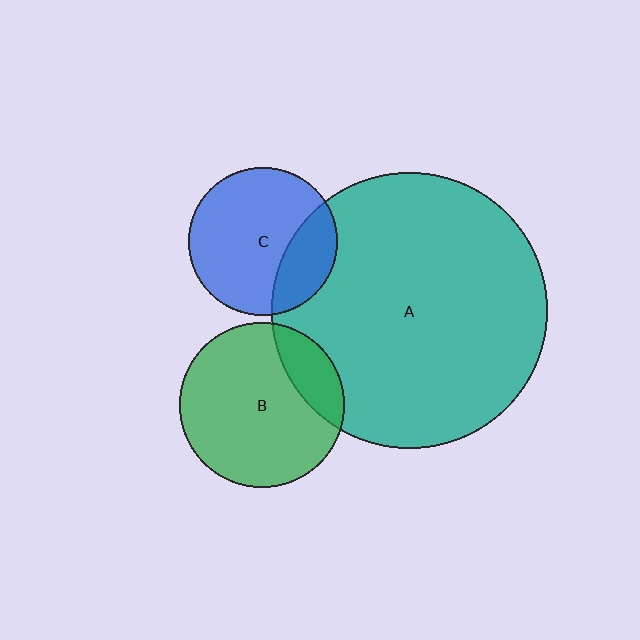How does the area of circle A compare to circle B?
Approximately 2.8 times.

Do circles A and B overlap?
Yes.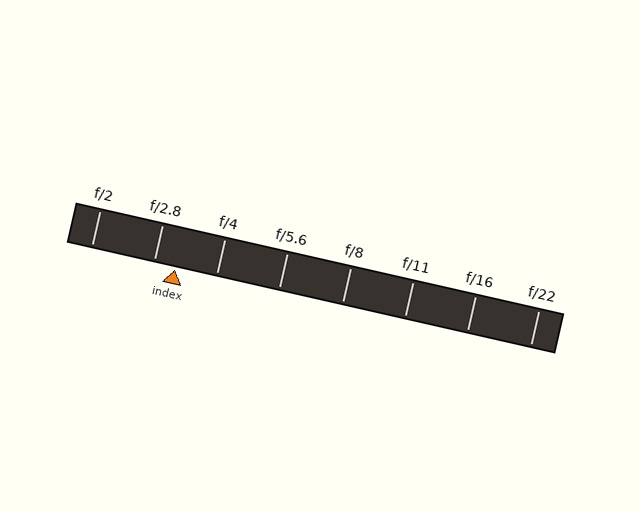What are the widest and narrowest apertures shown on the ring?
The widest aperture shown is f/2 and the narrowest is f/22.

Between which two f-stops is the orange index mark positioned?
The index mark is between f/2.8 and f/4.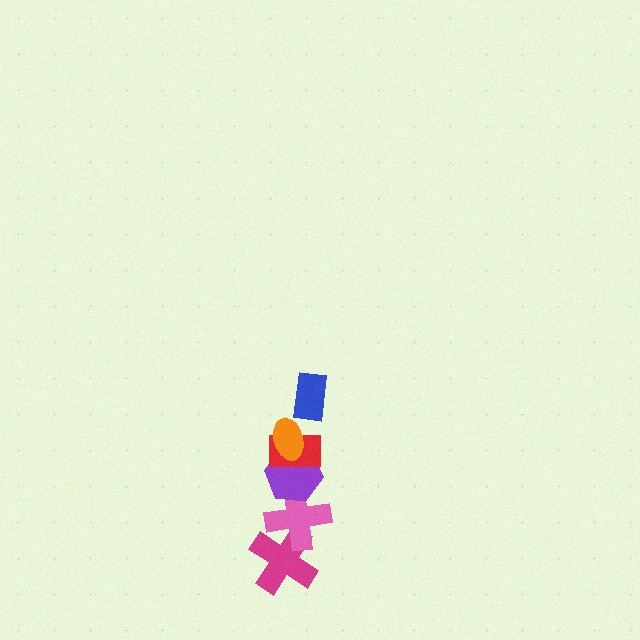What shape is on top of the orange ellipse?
The blue rectangle is on top of the orange ellipse.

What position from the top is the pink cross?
The pink cross is 5th from the top.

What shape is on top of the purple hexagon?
The red rectangle is on top of the purple hexagon.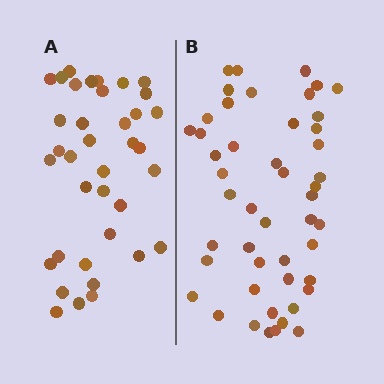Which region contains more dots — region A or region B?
Region B (the right region) has more dots.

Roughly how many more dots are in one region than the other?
Region B has roughly 12 or so more dots than region A.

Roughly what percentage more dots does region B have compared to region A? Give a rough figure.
About 30% more.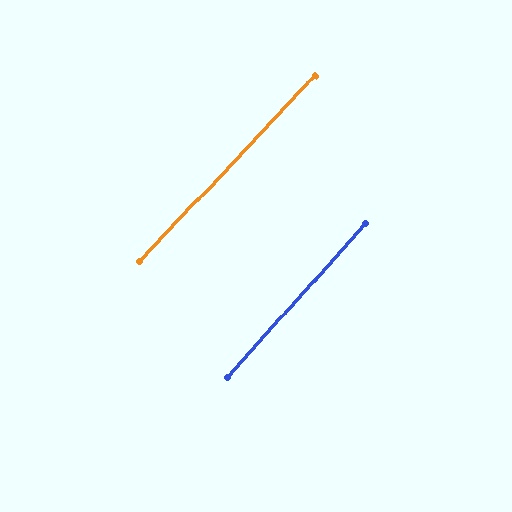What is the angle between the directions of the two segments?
Approximately 2 degrees.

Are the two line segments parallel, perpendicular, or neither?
Parallel — their directions differ by only 1.5°.